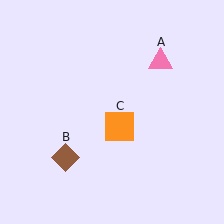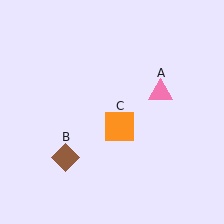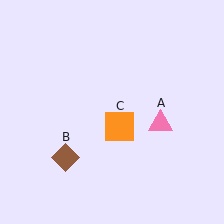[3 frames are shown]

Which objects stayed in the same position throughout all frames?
Brown diamond (object B) and orange square (object C) remained stationary.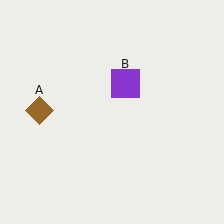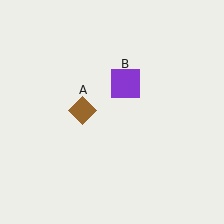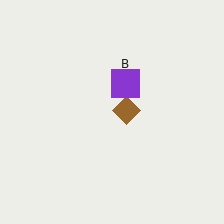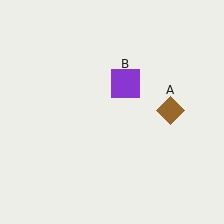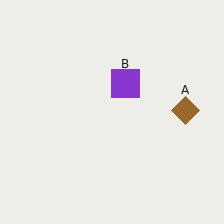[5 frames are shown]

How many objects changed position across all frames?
1 object changed position: brown diamond (object A).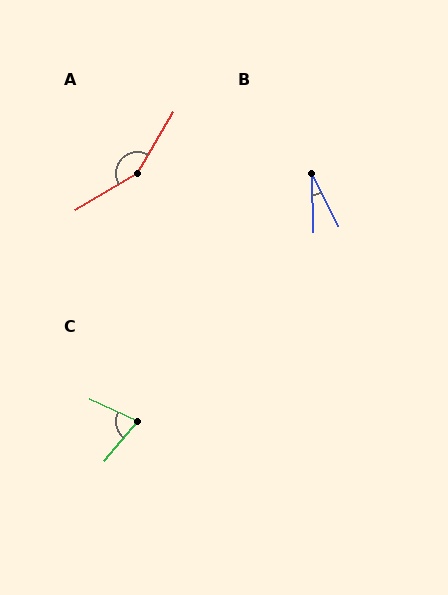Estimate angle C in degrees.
Approximately 74 degrees.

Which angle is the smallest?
B, at approximately 25 degrees.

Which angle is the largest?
A, at approximately 151 degrees.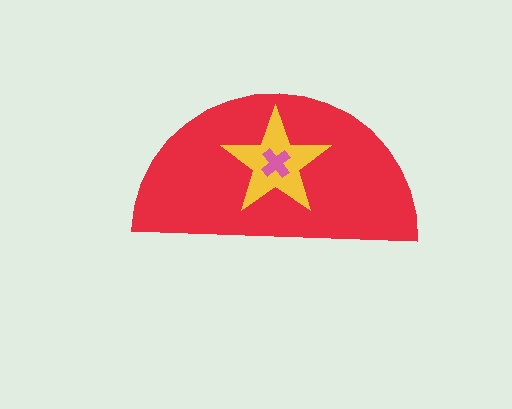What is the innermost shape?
The pink cross.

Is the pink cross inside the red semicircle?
Yes.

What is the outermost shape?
The red semicircle.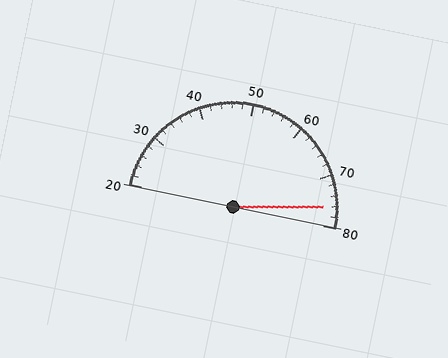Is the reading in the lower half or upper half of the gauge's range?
The reading is in the upper half of the range (20 to 80).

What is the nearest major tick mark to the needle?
The nearest major tick mark is 80.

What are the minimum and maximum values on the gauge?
The gauge ranges from 20 to 80.